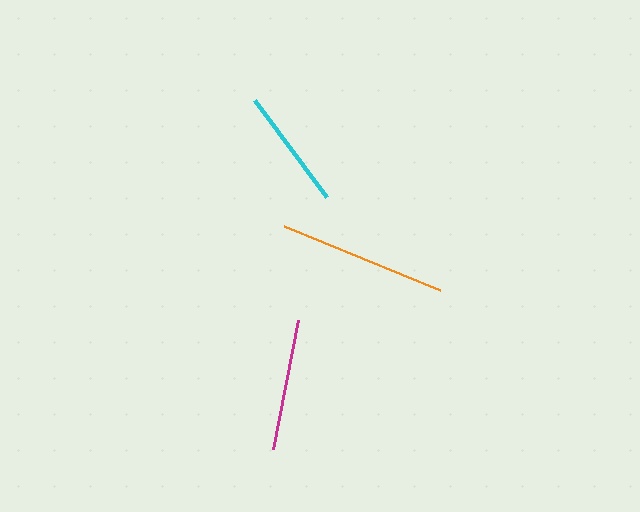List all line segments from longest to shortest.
From longest to shortest: orange, magenta, cyan.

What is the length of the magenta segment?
The magenta segment is approximately 131 pixels long.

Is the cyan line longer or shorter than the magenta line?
The magenta line is longer than the cyan line.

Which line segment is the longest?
The orange line is the longest at approximately 169 pixels.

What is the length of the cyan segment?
The cyan segment is approximately 121 pixels long.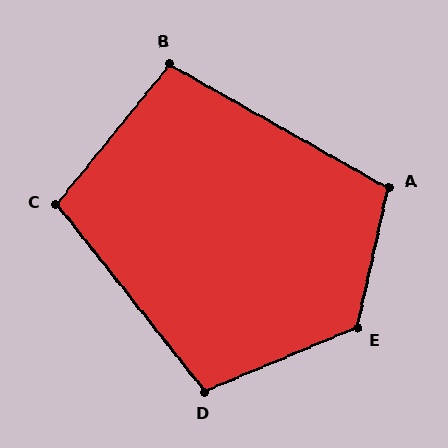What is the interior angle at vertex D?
Approximately 106 degrees (obtuse).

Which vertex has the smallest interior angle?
B, at approximately 100 degrees.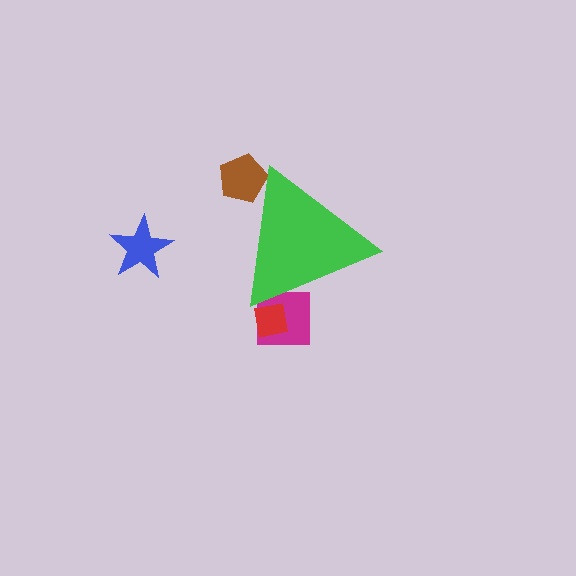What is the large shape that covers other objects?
A green triangle.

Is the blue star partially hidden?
No, the blue star is fully visible.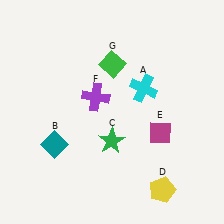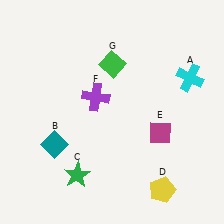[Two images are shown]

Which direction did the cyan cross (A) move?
The cyan cross (A) moved right.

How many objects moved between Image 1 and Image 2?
2 objects moved between the two images.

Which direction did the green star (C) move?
The green star (C) moved left.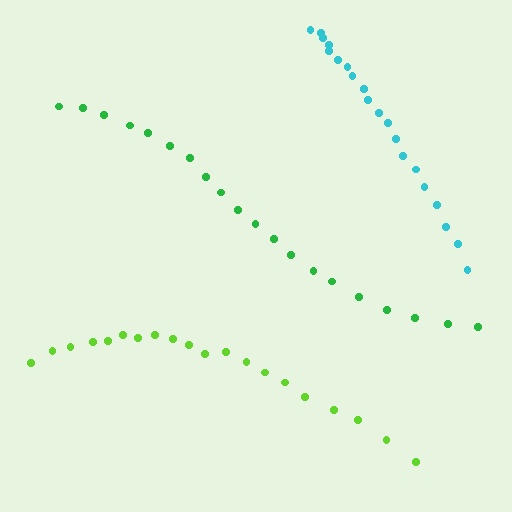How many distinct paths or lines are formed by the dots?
There are 3 distinct paths.